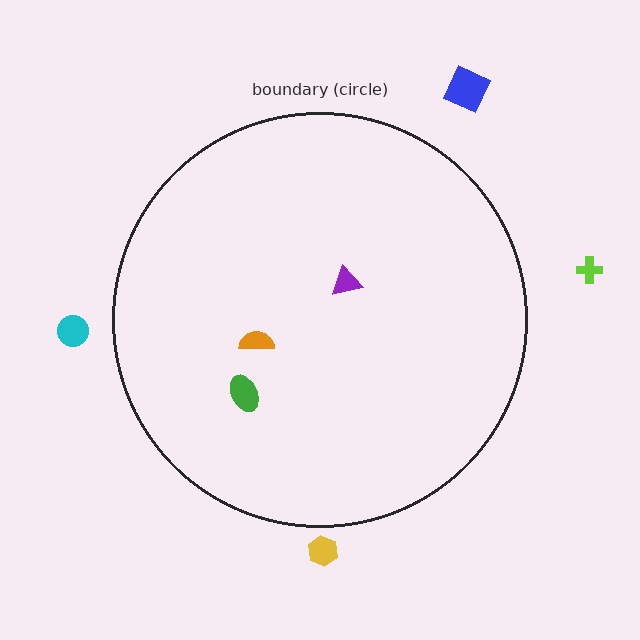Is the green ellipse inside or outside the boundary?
Inside.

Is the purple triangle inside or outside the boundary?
Inside.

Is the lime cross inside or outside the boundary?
Outside.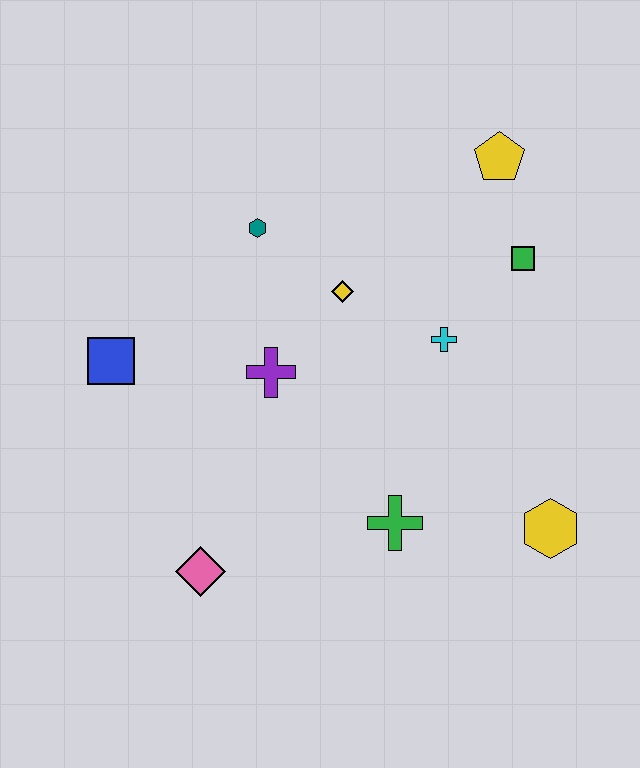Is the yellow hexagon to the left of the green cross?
No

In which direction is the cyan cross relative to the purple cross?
The cyan cross is to the right of the purple cross.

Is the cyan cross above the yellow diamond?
No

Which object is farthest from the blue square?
The yellow hexagon is farthest from the blue square.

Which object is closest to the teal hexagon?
The yellow diamond is closest to the teal hexagon.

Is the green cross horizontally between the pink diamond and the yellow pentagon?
Yes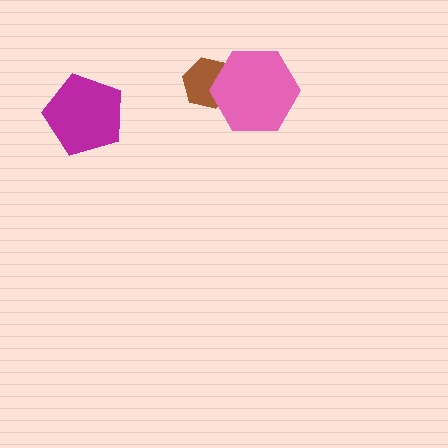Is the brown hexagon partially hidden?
Yes, it is partially covered by another shape.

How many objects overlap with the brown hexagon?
1 object overlaps with the brown hexagon.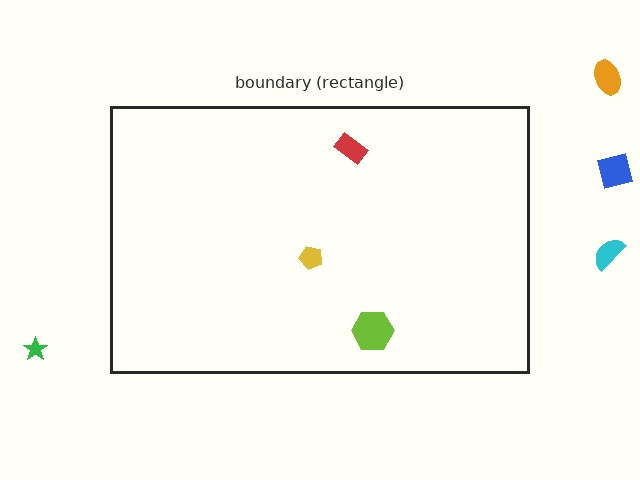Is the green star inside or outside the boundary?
Outside.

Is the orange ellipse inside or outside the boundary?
Outside.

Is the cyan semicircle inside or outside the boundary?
Outside.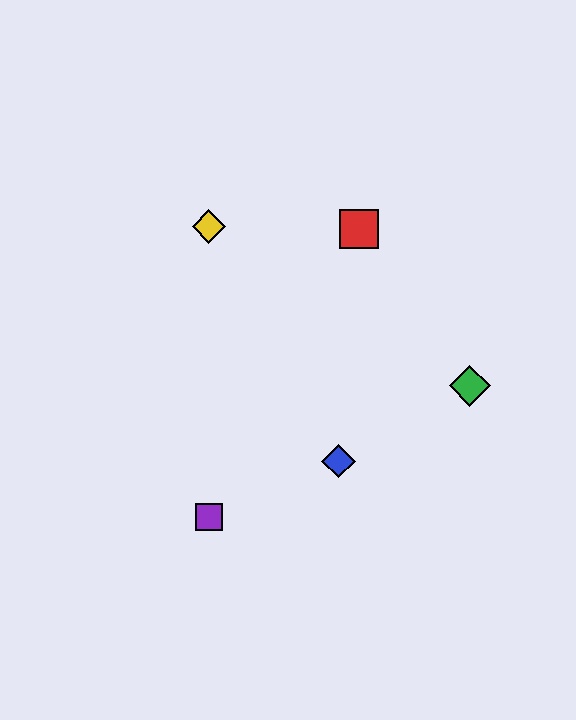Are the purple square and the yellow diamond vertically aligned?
Yes, both are at x≈209.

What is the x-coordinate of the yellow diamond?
The yellow diamond is at x≈209.